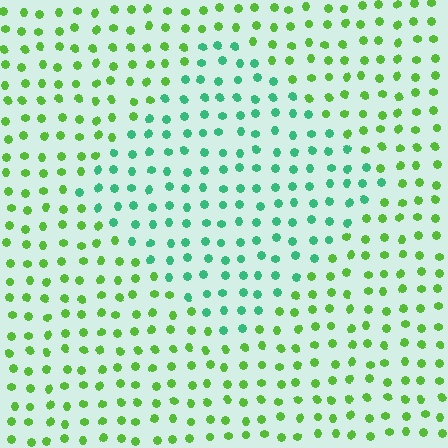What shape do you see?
I see a diamond.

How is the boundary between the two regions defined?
The boundary is defined purely by a slight shift in hue (about 46 degrees). Spacing, size, and orientation are identical on both sides.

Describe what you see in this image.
The image is filled with small lime elements in a uniform arrangement. A diamond-shaped region is visible where the elements are tinted to a slightly different hue, forming a subtle color boundary.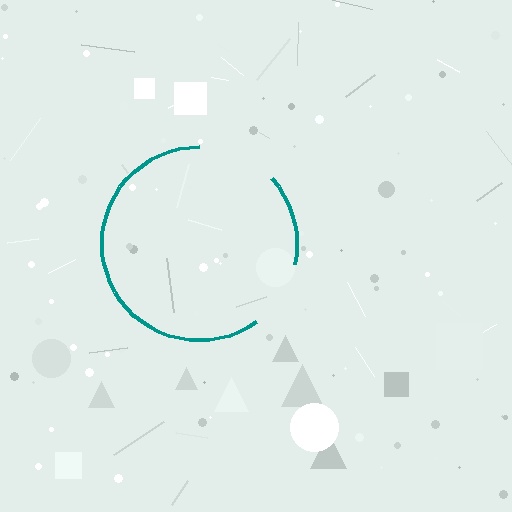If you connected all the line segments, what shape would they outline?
They would outline a circle.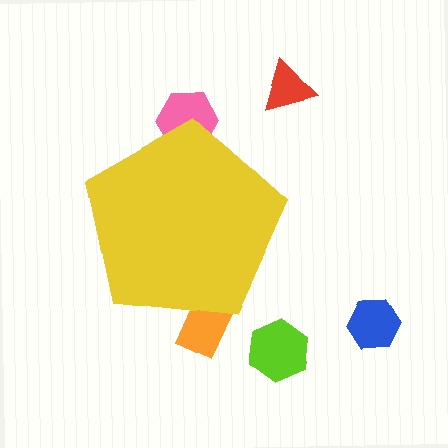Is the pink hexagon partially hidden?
Yes, the pink hexagon is partially hidden behind the yellow pentagon.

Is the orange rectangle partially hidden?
Yes, the orange rectangle is partially hidden behind the yellow pentagon.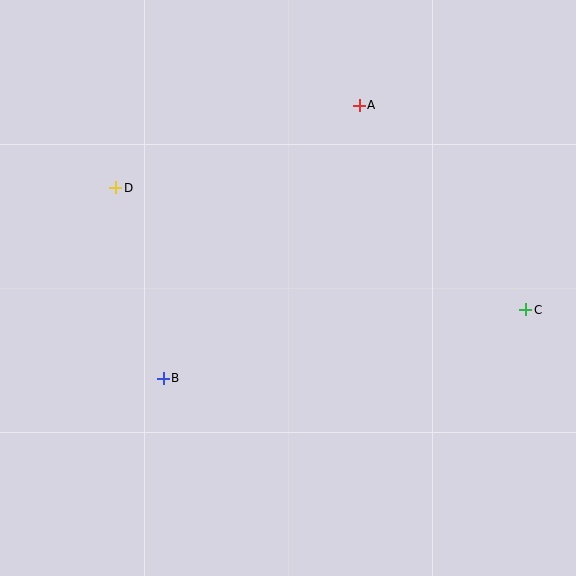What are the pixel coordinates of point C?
Point C is at (526, 310).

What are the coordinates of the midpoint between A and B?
The midpoint between A and B is at (261, 242).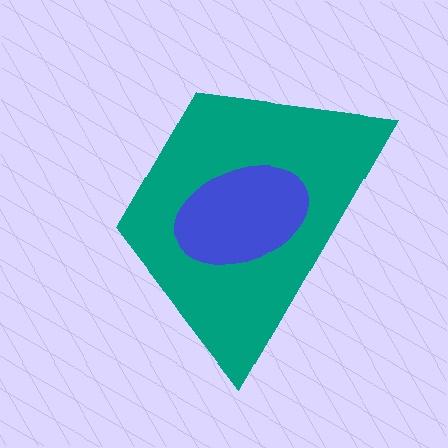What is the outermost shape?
The teal trapezoid.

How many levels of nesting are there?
2.